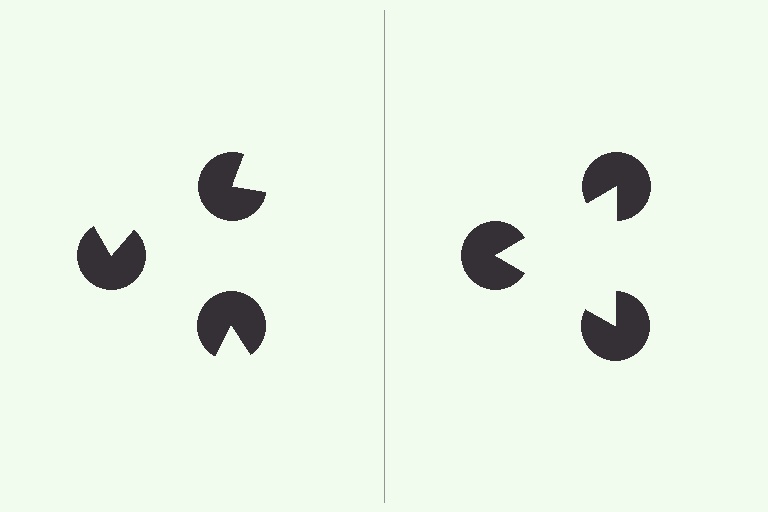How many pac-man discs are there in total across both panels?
6 — 3 on each side.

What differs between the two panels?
The pac-man discs are positioned identically on both sides; only the wedge orientations differ. On the right they align to a triangle; on the left they are misaligned.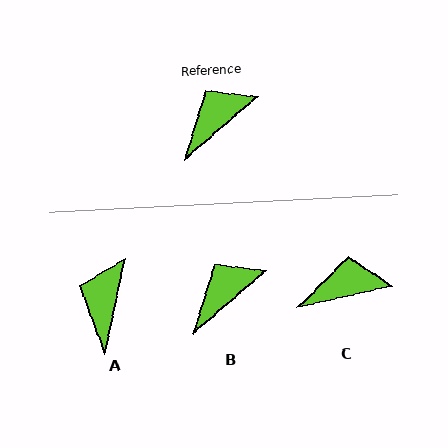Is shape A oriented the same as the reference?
No, it is off by about 37 degrees.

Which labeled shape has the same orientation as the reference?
B.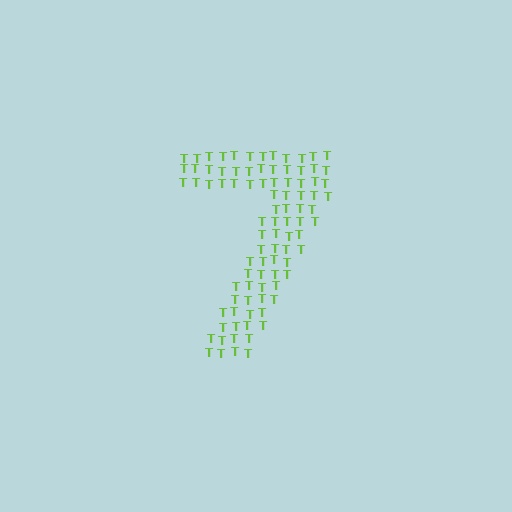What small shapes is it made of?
It is made of small letter T's.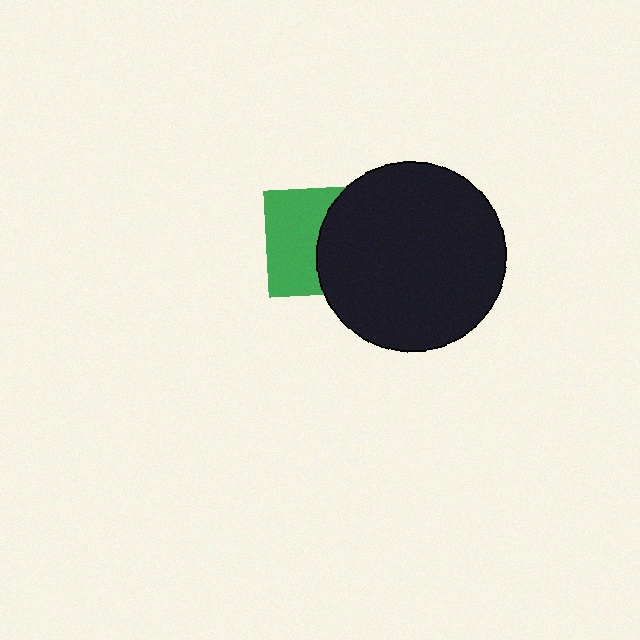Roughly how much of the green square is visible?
About half of it is visible (roughly 53%).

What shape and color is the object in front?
The object in front is a black circle.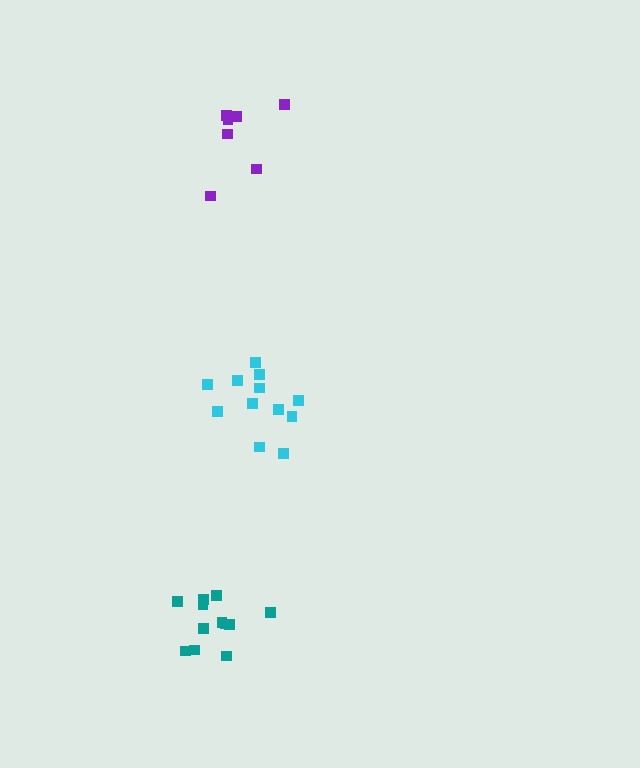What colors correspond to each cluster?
The clusters are colored: purple, cyan, teal.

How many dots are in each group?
Group 1: 7 dots, Group 2: 12 dots, Group 3: 12 dots (31 total).